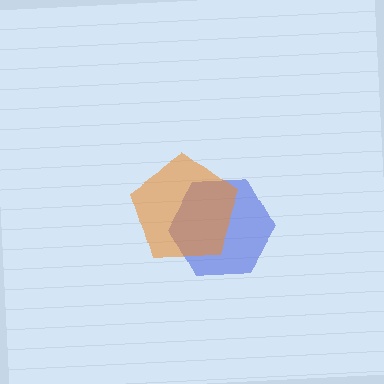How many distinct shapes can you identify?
There are 2 distinct shapes: a blue hexagon, an orange pentagon.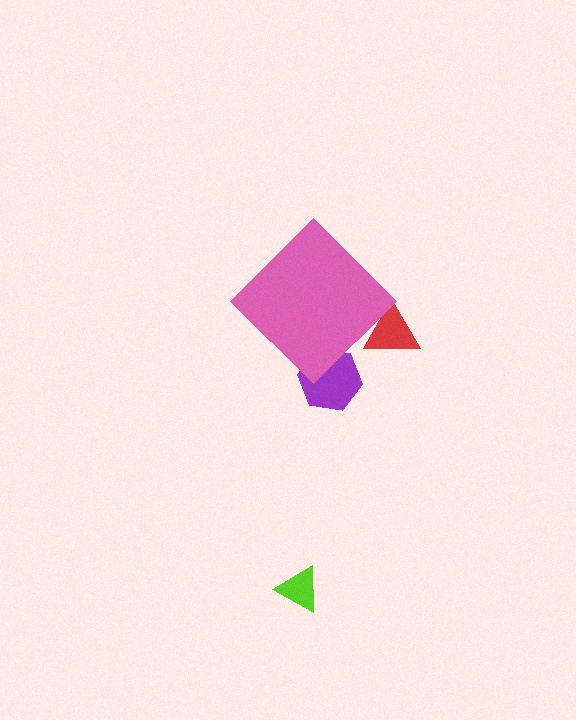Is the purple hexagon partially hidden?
Yes, the purple hexagon is partially hidden behind the pink diamond.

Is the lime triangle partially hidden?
No, the lime triangle is fully visible.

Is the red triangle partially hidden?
Yes, the red triangle is partially hidden behind the pink diamond.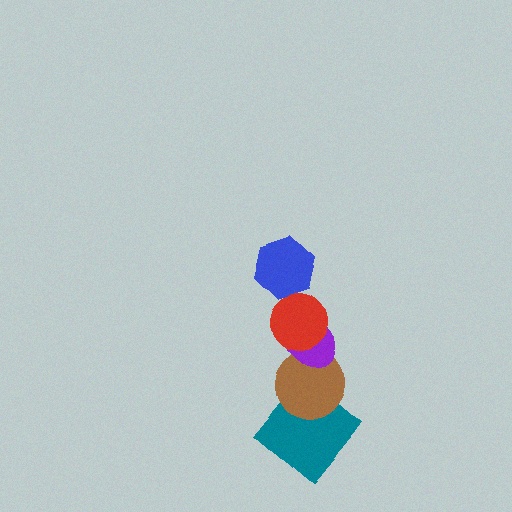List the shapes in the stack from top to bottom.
From top to bottom: the blue hexagon, the red circle, the purple ellipse, the brown circle, the teal diamond.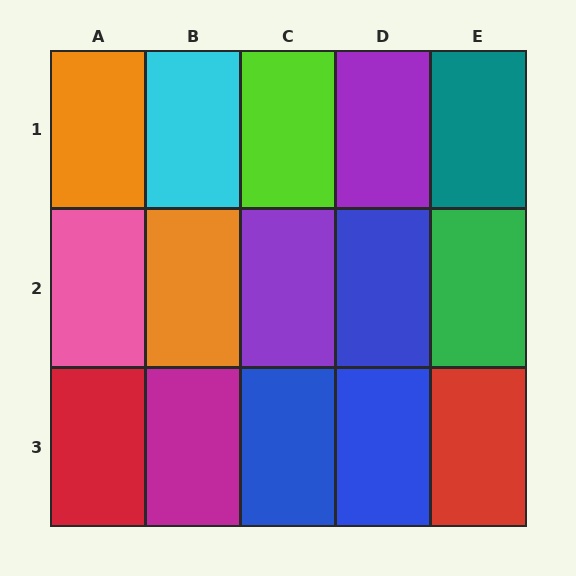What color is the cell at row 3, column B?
Magenta.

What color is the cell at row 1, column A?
Orange.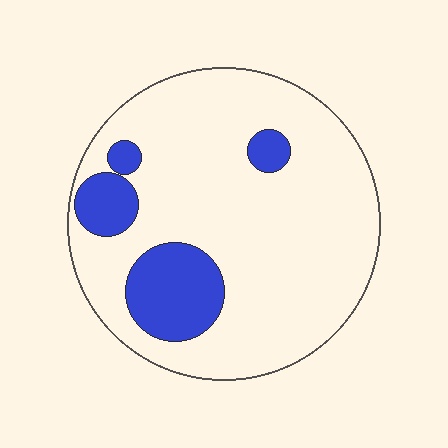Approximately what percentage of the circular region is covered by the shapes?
Approximately 20%.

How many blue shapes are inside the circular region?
4.